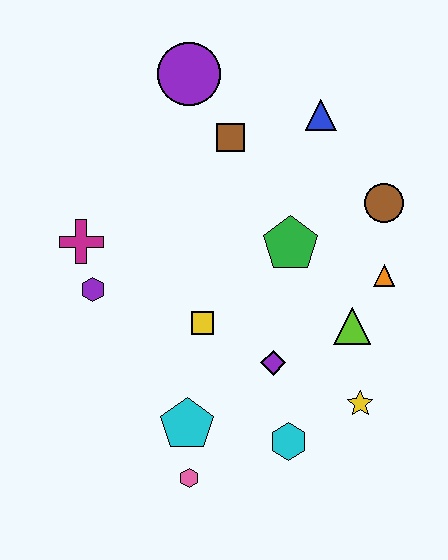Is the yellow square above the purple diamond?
Yes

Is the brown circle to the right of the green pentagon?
Yes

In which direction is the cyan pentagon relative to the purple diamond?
The cyan pentagon is to the left of the purple diamond.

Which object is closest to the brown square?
The purple circle is closest to the brown square.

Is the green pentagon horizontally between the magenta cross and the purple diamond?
No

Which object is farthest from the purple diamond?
The purple circle is farthest from the purple diamond.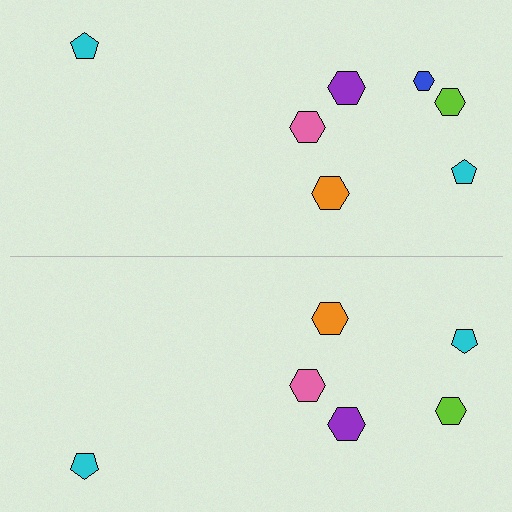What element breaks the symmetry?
A blue hexagon is missing from the bottom side.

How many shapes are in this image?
There are 13 shapes in this image.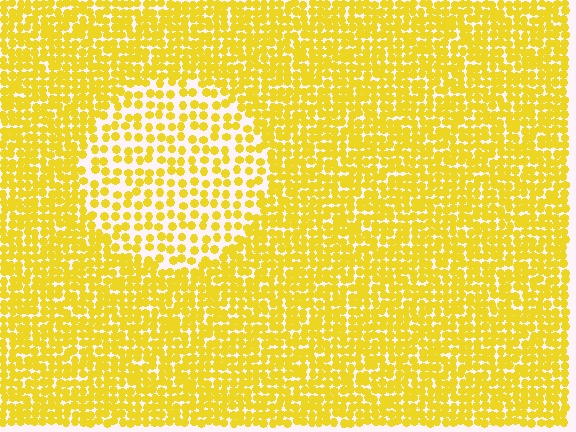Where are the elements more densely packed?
The elements are more densely packed outside the circle boundary.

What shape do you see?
I see a circle.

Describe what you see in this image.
The image contains small yellow elements arranged at two different densities. A circle-shaped region is visible where the elements are less densely packed than the surrounding area.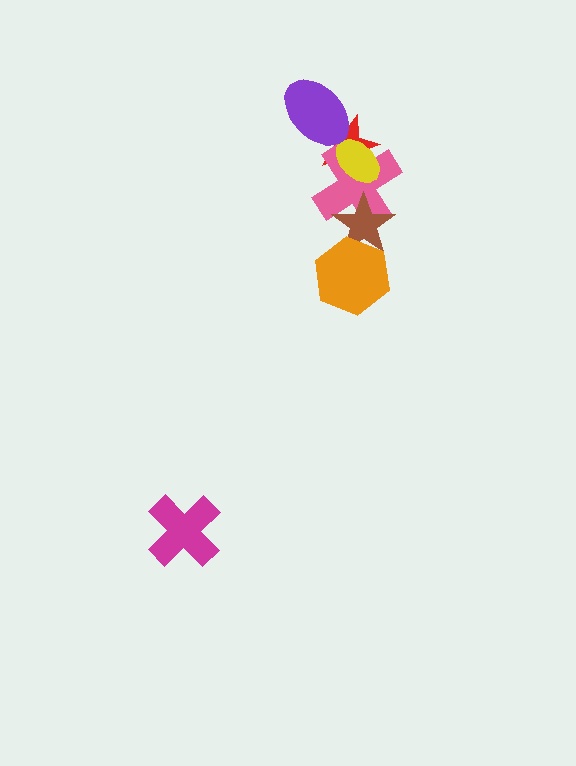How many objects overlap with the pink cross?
3 objects overlap with the pink cross.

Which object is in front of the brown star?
The orange hexagon is in front of the brown star.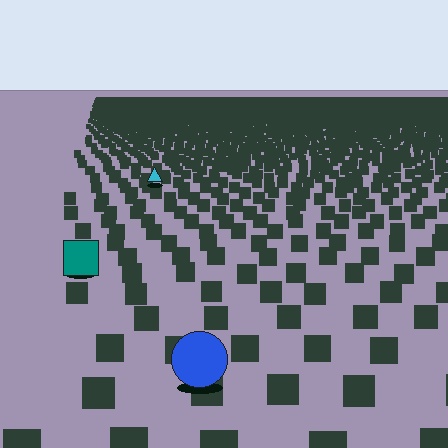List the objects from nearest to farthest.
From nearest to farthest: the blue circle, the teal square, the cyan triangle.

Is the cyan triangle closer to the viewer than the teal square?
No. The teal square is closer — you can tell from the texture gradient: the ground texture is coarser near it.